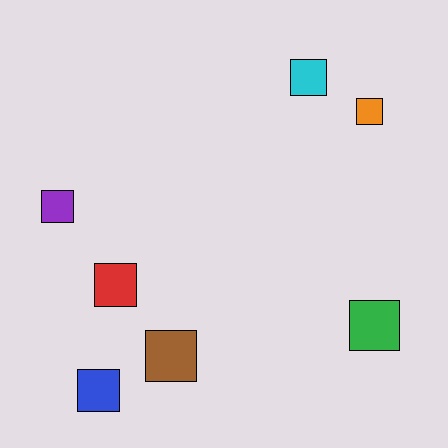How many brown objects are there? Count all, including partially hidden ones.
There is 1 brown object.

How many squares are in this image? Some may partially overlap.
There are 7 squares.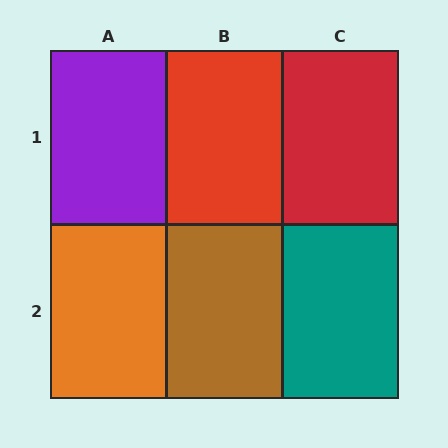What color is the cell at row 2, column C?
Teal.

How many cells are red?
2 cells are red.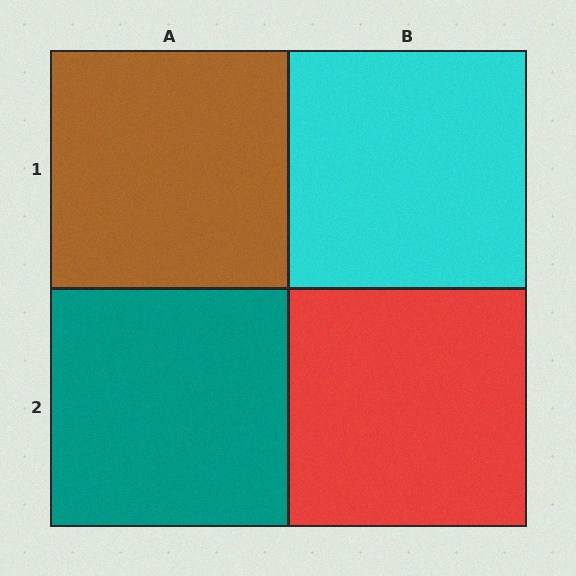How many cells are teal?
1 cell is teal.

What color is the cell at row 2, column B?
Red.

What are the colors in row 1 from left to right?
Brown, cyan.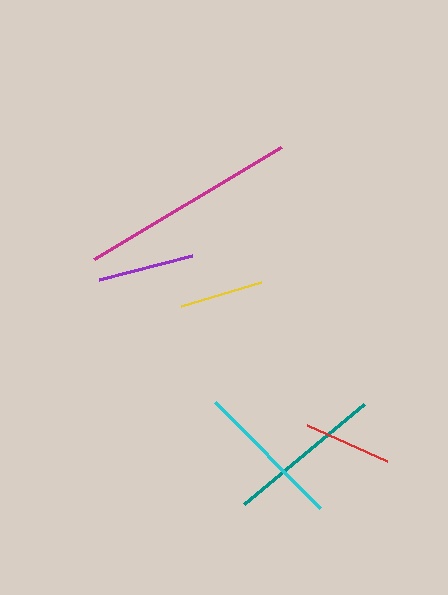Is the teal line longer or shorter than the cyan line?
The teal line is longer than the cyan line.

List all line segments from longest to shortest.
From longest to shortest: magenta, teal, cyan, purple, red, yellow.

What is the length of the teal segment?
The teal segment is approximately 156 pixels long.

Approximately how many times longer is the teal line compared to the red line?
The teal line is approximately 1.8 times the length of the red line.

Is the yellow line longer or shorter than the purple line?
The purple line is longer than the yellow line.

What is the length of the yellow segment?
The yellow segment is approximately 84 pixels long.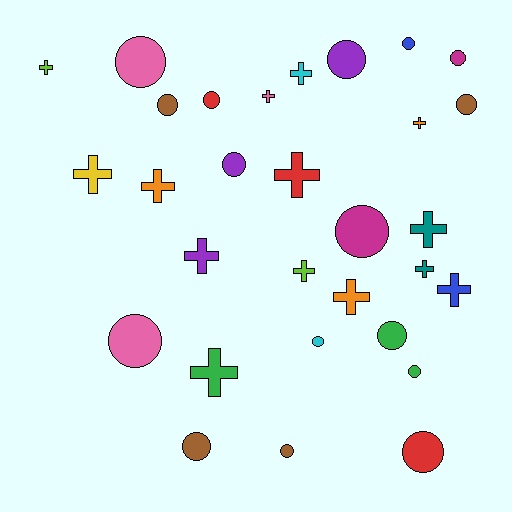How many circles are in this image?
There are 16 circles.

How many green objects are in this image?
There are 3 green objects.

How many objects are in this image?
There are 30 objects.